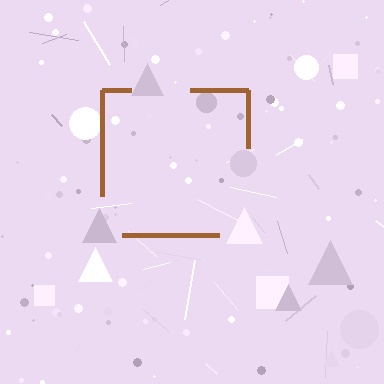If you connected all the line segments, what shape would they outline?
They would outline a square.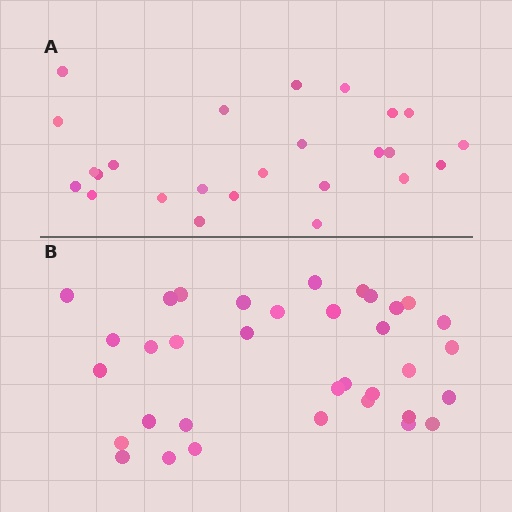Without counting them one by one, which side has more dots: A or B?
Region B (the bottom region) has more dots.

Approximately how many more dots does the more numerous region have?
Region B has roughly 10 or so more dots than region A.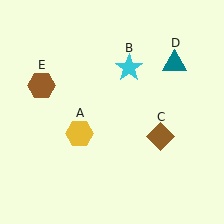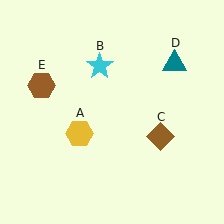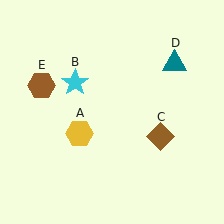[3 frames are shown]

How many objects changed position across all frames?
1 object changed position: cyan star (object B).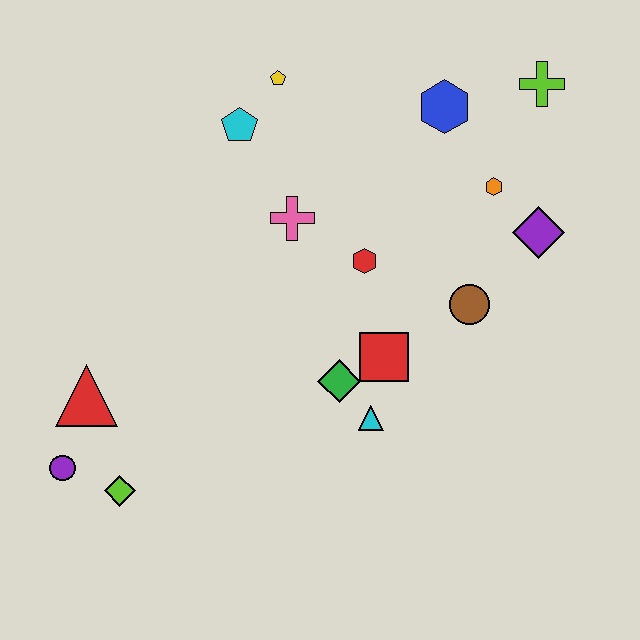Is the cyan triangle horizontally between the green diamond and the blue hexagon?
Yes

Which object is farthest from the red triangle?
The lime cross is farthest from the red triangle.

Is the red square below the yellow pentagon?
Yes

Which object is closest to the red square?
The green diamond is closest to the red square.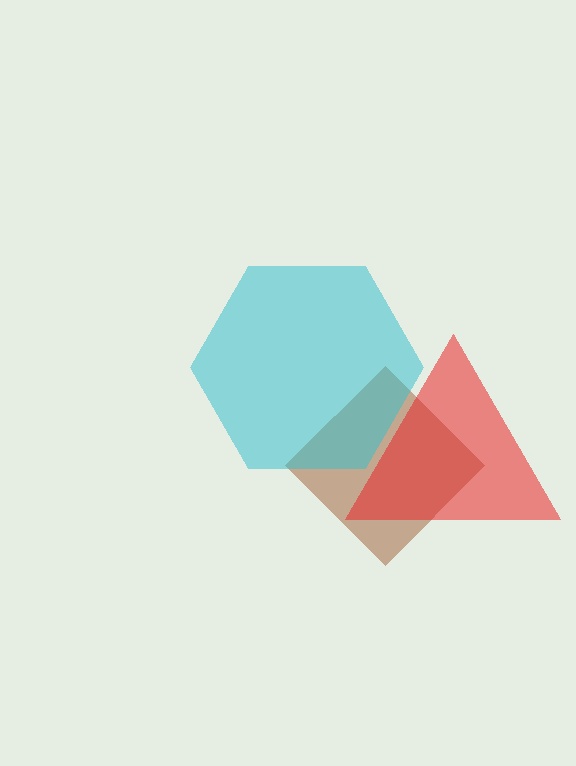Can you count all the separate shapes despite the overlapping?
Yes, there are 3 separate shapes.